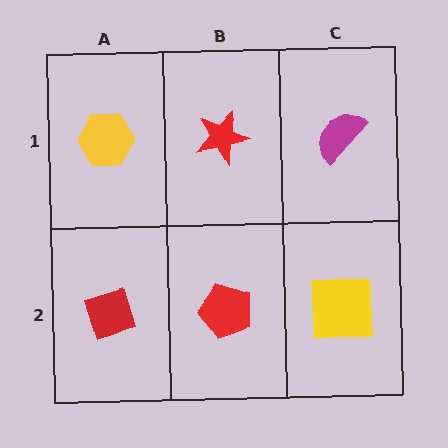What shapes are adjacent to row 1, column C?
A yellow square (row 2, column C), a red star (row 1, column B).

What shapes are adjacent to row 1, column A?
A red diamond (row 2, column A), a red star (row 1, column B).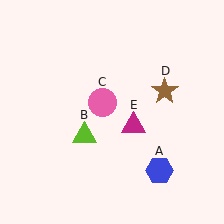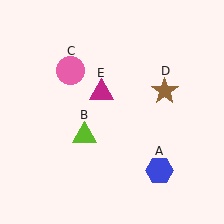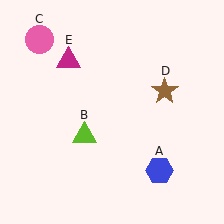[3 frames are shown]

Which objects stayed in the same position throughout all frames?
Blue hexagon (object A) and lime triangle (object B) and brown star (object D) remained stationary.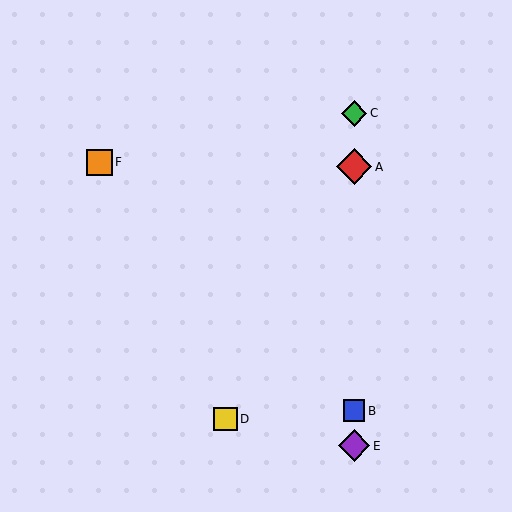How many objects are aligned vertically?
4 objects (A, B, C, E) are aligned vertically.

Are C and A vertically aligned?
Yes, both are at x≈354.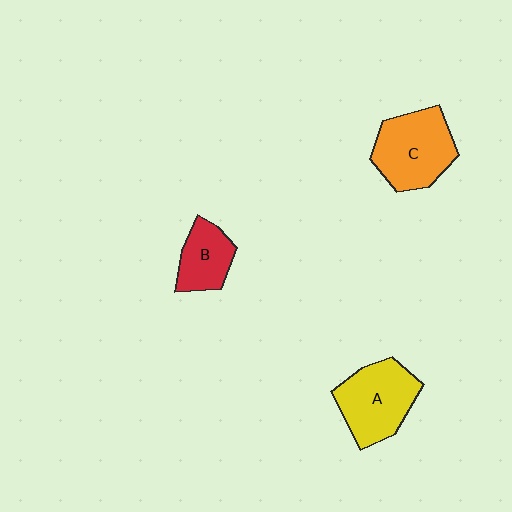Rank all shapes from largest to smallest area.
From largest to smallest: C (orange), A (yellow), B (red).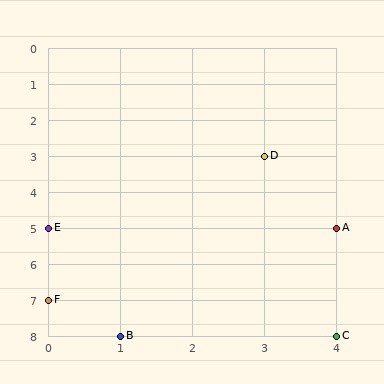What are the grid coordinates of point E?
Point E is at grid coordinates (0, 5).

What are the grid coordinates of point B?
Point B is at grid coordinates (1, 8).